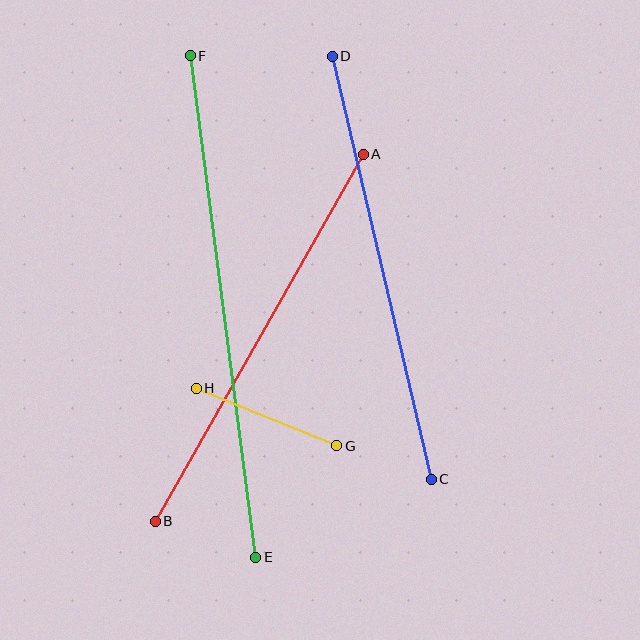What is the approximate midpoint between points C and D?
The midpoint is at approximately (382, 268) pixels.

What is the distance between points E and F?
The distance is approximately 505 pixels.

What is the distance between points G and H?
The distance is approximately 152 pixels.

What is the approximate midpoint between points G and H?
The midpoint is at approximately (266, 417) pixels.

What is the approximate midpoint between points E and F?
The midpoint is at approximately (223, 306) pixels.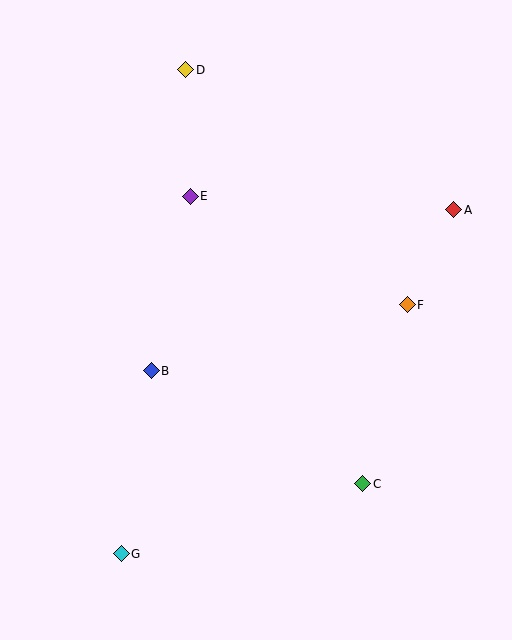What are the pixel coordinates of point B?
Point B is at (151, 371).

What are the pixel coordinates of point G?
Point G is at (121, 554).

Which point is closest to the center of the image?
Point B at (151, 371) is closest to the center.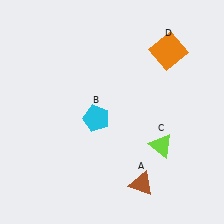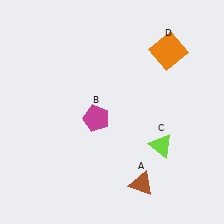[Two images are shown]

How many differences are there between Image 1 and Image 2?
There is 1 difference between the two images.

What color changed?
The pentagon (B) changed from cyan in Image 1 to magenta in Image 2.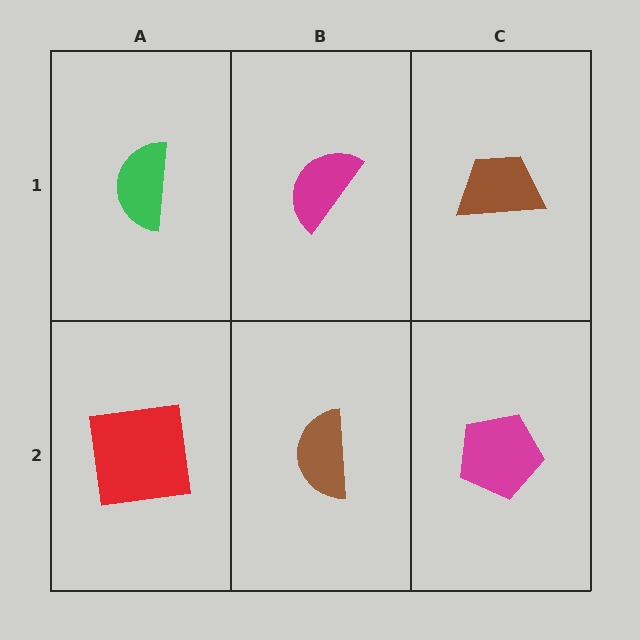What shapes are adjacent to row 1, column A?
A red square (row 2, column A), a magenta semicircle (row 1, column B).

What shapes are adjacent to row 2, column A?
A green semicircle (row 1, column A), a brown semicircle (row 2, column B).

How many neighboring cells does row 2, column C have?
2.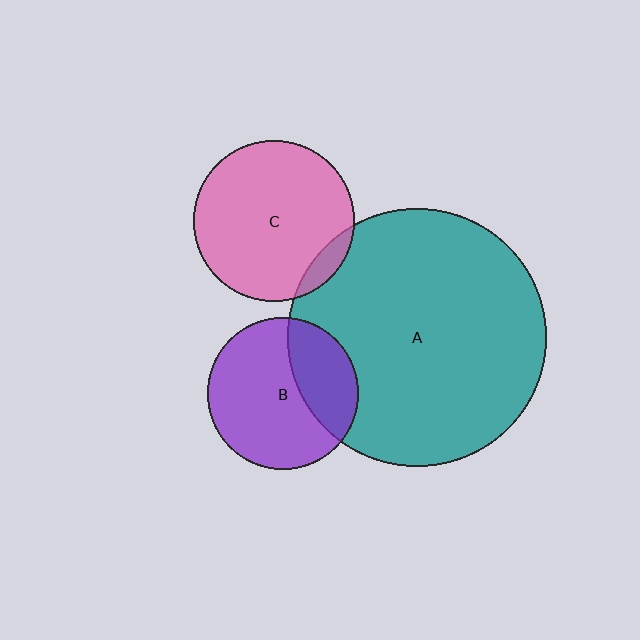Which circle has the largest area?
Circle A (teal).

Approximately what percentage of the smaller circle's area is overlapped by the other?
Approximately 30%.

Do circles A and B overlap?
Yes.